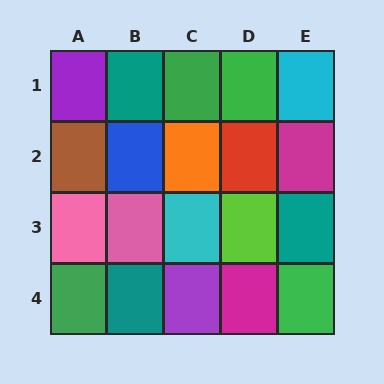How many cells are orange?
1 cell is orange.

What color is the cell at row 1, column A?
Purple.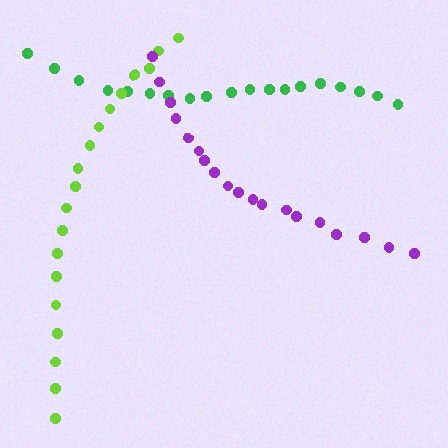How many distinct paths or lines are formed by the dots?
There are 3 distinct paths.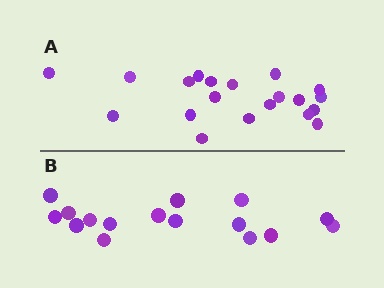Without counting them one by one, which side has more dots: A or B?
Region A (the top region) has more dots.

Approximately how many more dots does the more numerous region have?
Region A has about 4 more dots than region B.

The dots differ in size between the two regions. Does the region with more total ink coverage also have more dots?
No. Region B has more total ink coverage because its dots are larger, but region A actually contains more individual dots. Total area can be misleading — the number of items is what matters here.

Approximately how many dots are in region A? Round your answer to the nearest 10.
About 20 dots.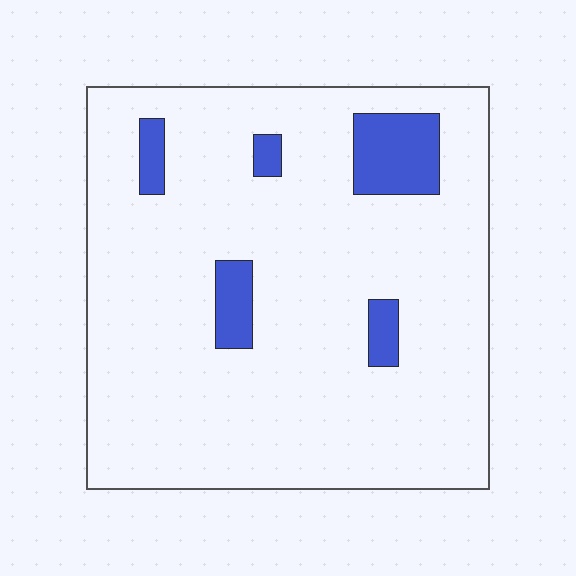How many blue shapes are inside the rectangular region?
5.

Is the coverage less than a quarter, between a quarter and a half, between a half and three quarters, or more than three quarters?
Less than a quarter.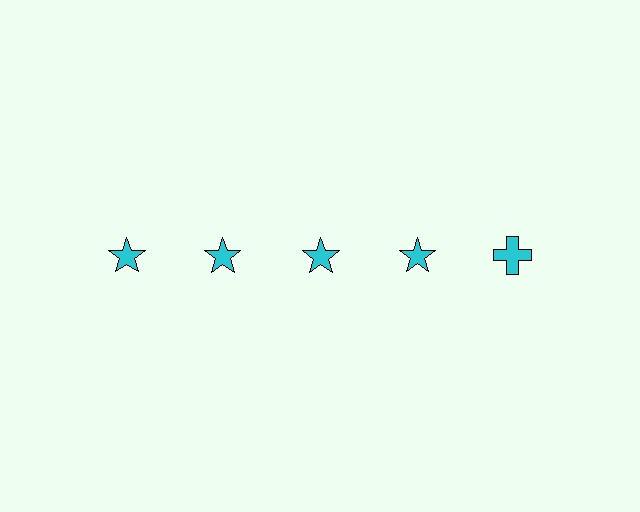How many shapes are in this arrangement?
There are 5 shapes arranged in a grid pattern.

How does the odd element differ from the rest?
It has a different shape: cross instead of star.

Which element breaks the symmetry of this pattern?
The cyan cross in the top row, rightmost column breaks the symmetry. All other shapes are cyan stars.